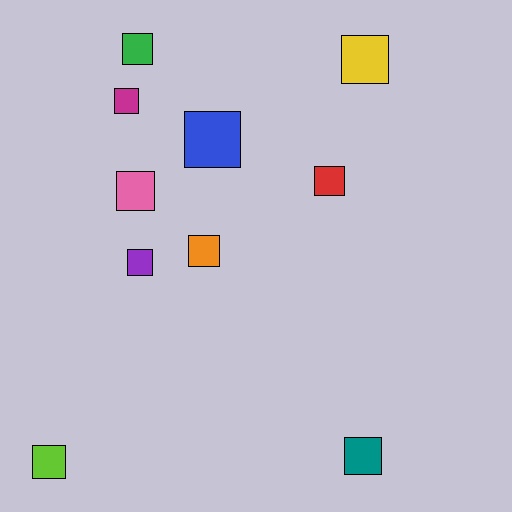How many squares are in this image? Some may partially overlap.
There are 10 squares.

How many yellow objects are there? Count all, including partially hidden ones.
There is 1 yellow object.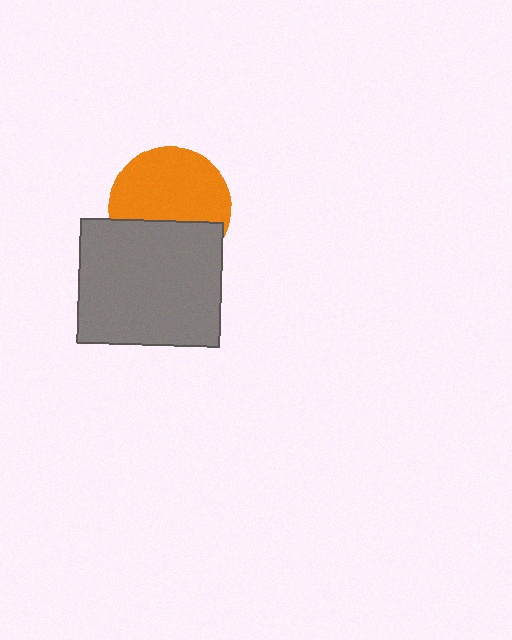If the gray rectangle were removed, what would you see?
You would see the complete orange circle.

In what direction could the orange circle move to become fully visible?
The orange circle could move up. That would shift it out from behind the gray rectangle entirely.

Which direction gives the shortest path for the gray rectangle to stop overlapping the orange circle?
Moving down gives the shortest separation.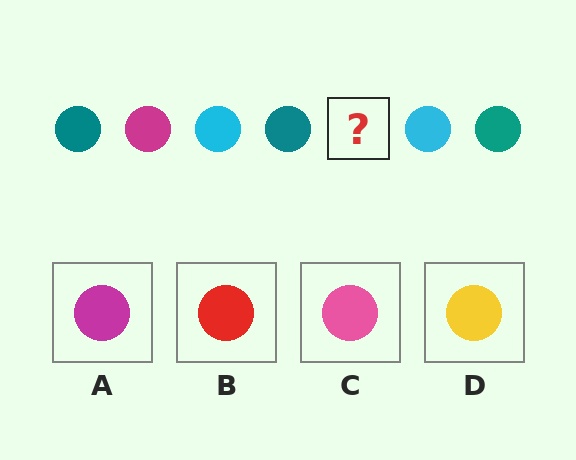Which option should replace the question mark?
Option A.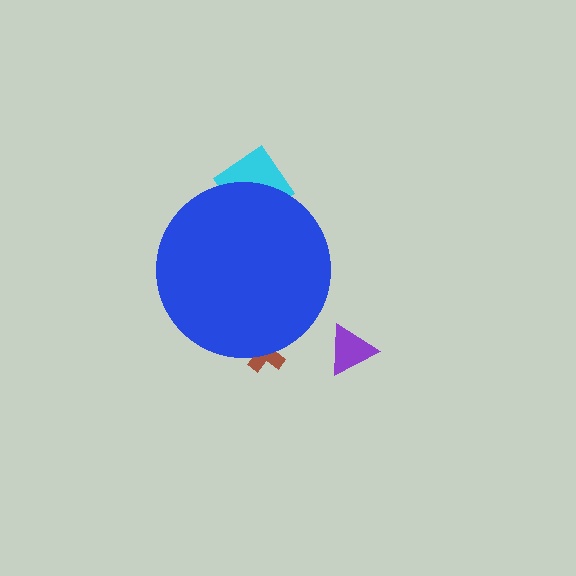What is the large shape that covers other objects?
A blue circle.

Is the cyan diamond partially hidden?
Yes, the cyan diamond is partially hidden behind the blue circle.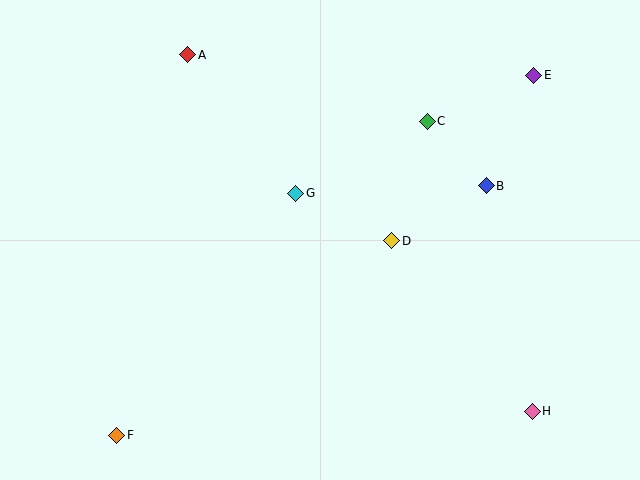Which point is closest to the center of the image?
Point G at (296, 193) is closest to the center.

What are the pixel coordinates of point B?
Point B is at (486, 186).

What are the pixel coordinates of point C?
Point C is at (427, 121).